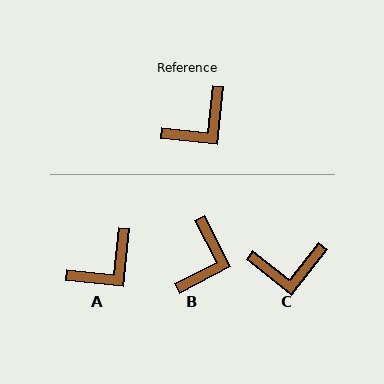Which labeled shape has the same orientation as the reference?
A.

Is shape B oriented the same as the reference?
No, it is off by about 33 degrees.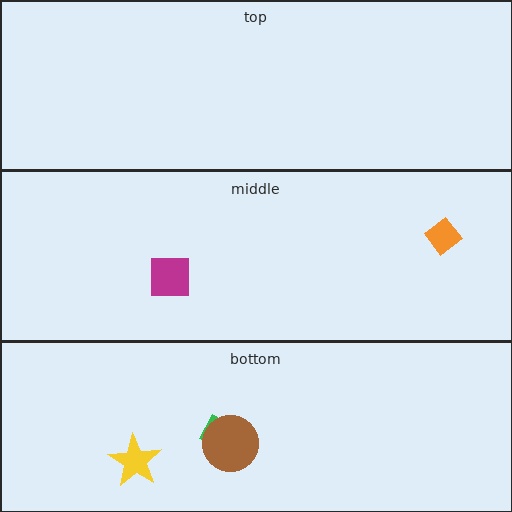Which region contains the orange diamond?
The middle region.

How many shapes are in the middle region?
2.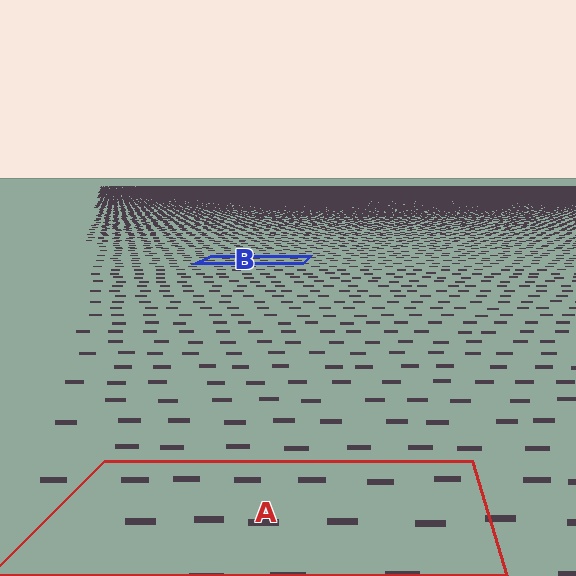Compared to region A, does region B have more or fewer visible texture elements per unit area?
Region B has more texture elements per unit area — they are packed more densely because it is farther away.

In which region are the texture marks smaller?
The texture marks are smaller in region B, because it is farther away.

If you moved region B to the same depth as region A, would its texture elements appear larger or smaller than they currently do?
They would appear larger. At a closer depth, the same texture elements are projected at a bigger on-screen size.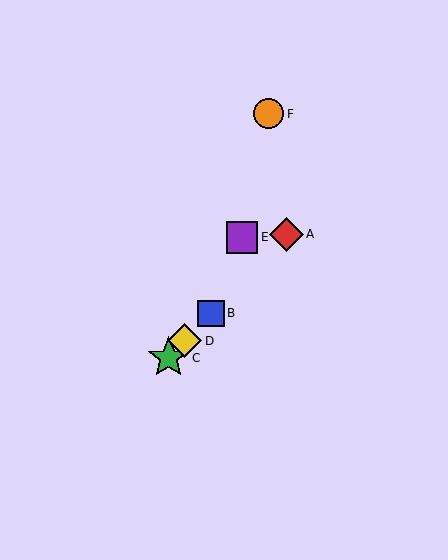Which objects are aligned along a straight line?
Objects A, B, C, D are aligned along a straight line.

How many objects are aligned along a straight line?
4 objects (A, B, C, D) are aligned along a straight line.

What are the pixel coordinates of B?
Object B is at (211, 313).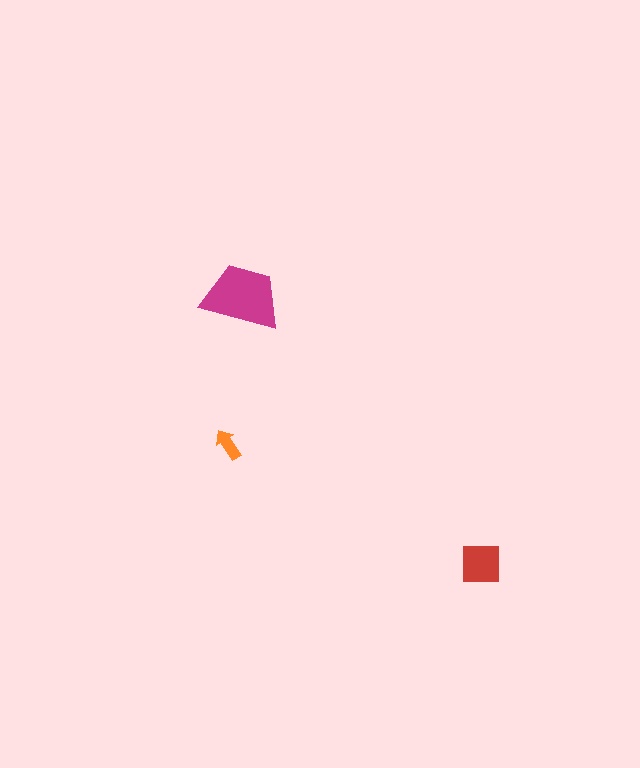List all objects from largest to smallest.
The magenta trapezoid, the red square, the orange arrow.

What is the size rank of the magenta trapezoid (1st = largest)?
1st.